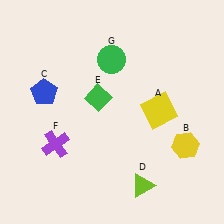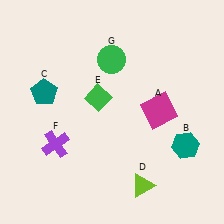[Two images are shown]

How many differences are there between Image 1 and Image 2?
There are 3 differences between the two images.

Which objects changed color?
A changed from yellow to magenta. B changed from yellow to teal. C changed from blue to teal.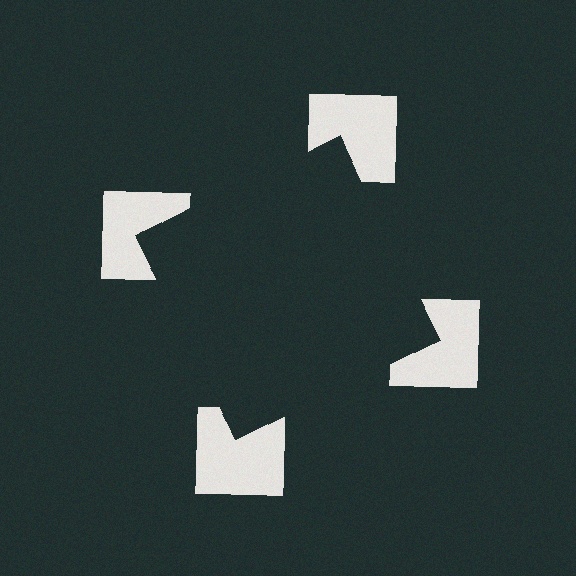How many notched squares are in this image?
There are 4 — one at each vertex of the illusory square.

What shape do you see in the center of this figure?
An illusory square — its edges are inferred from the aligned wedge cuts in the notched squares, not physically drawn.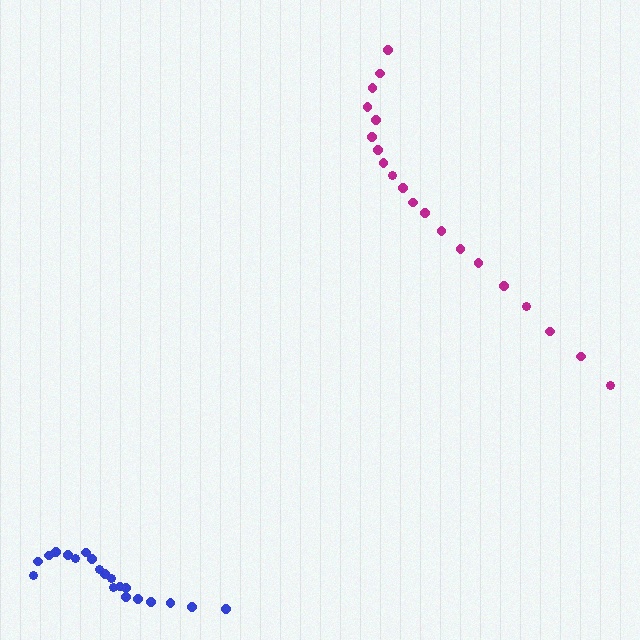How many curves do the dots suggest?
There are 2 distinct paths.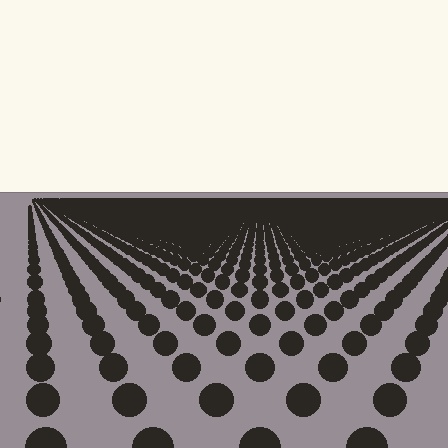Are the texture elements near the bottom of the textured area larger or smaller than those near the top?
Larger. Near the bottom, elements are closer to the viewer and appear at a bigger on-screen size.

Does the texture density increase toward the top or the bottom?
Density increases toward the top.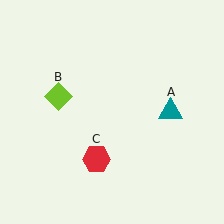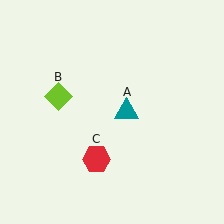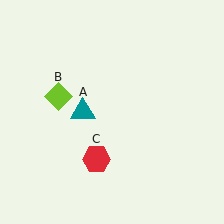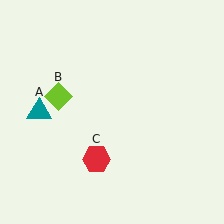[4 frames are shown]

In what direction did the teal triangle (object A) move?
The teal triangle (object A) moved left.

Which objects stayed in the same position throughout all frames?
Lime diamond (object B) and red hexagon (object C) remained stationary.